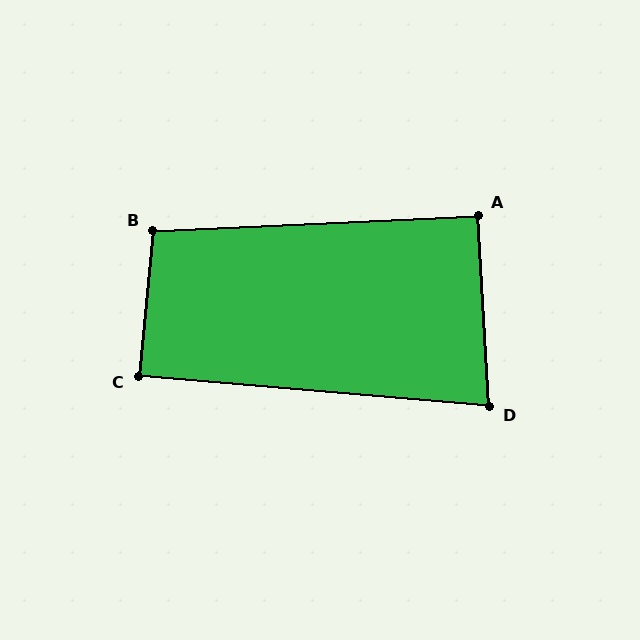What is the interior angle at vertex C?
Approximately 90 degrees (approximately right).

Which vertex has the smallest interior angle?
D, at approximately 82 degrees.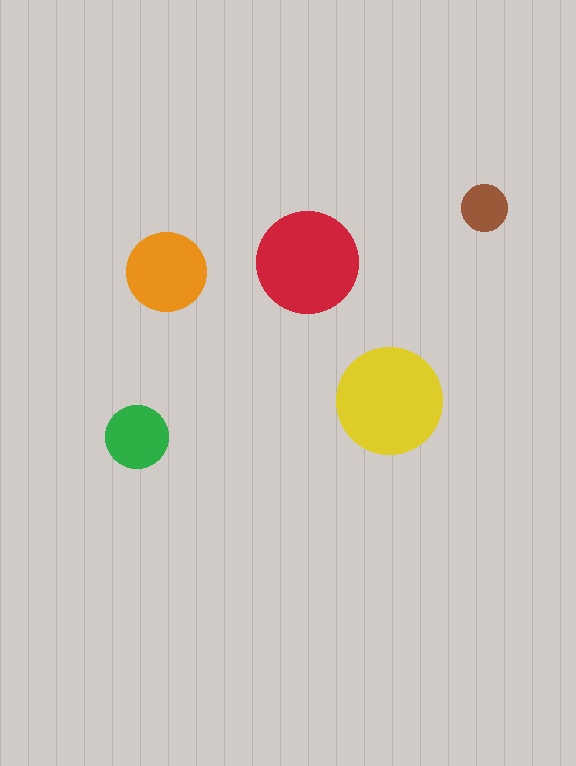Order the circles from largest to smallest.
the yellow one, the red one, the orange one, the green one, the brown one.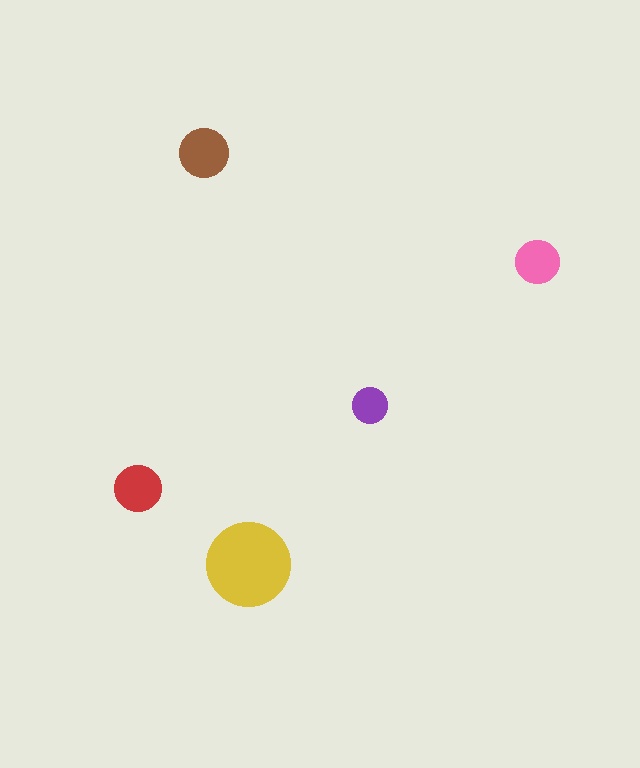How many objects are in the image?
There are 5 objects in the image.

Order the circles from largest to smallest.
the yellow one, the brown one, the red one, the pink one, the purple one.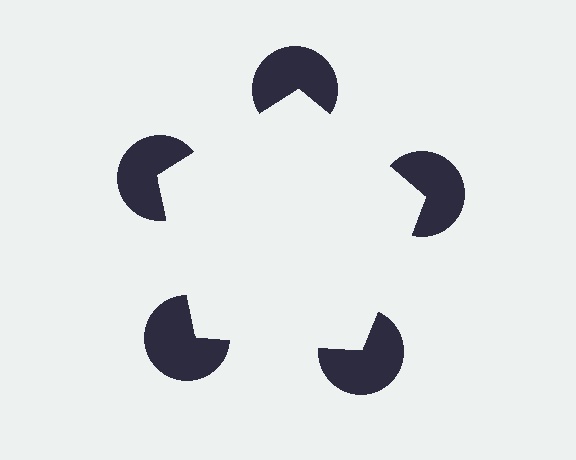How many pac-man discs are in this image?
There are 5 — one at each vertex of the illusory pentagon.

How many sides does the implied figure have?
5 sides.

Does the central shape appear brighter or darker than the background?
It typically appears slightly brighter than the background, even though no actual brightness change is drawn.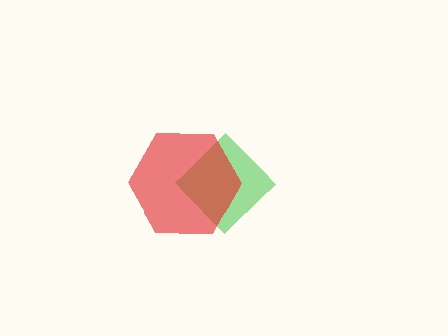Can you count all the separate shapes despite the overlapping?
Yes, there are 2 separate shapes.